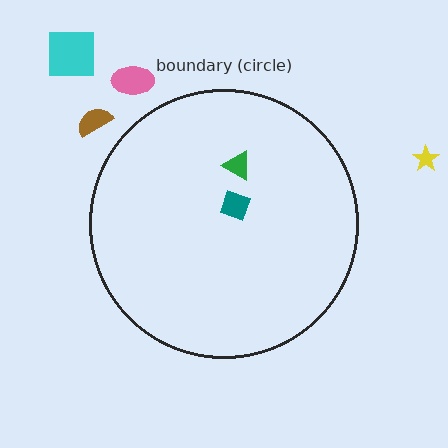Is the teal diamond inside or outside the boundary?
Inside.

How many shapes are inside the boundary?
2 inside, 4 outside.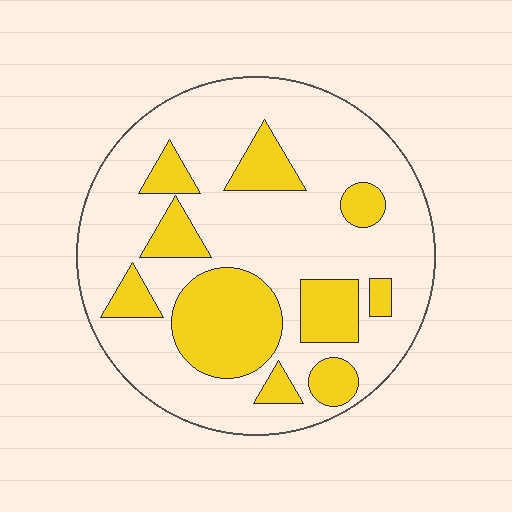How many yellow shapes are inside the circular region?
10.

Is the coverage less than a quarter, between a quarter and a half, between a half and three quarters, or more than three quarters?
Between a quarter and a half.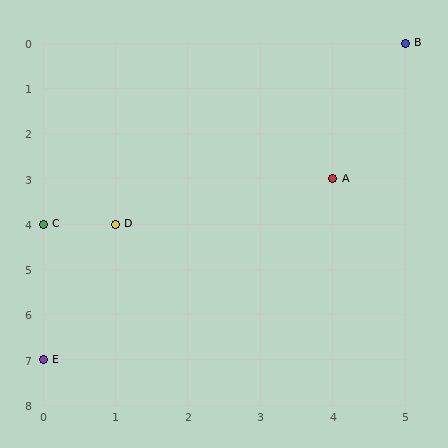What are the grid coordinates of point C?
Point C is at grid coordinates (0, 4).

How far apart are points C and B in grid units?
Points C and B are 5 columns and 4 rows apart (about 6.4 grid units diagonally).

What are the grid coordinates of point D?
Point D is at grid coordinates (1, 4).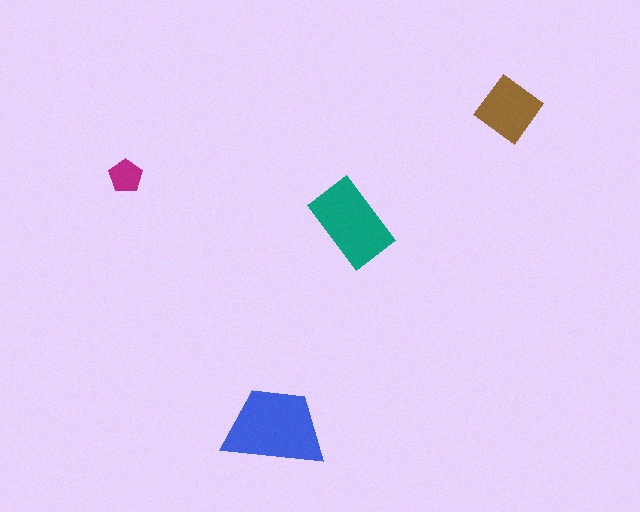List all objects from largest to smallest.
The blue trapezoid, the teal rectangle, the brown diamond, the magenta pentagon.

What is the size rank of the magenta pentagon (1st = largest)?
4th.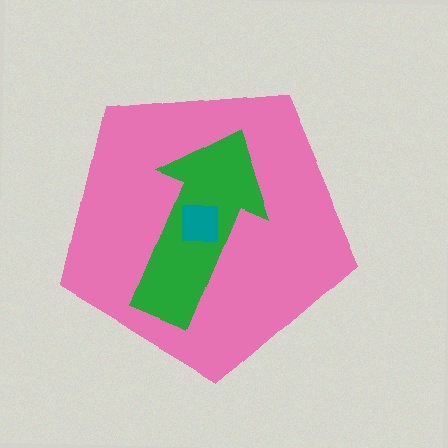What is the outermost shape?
The pink pentagon.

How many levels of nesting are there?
3.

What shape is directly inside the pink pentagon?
The green arrow.